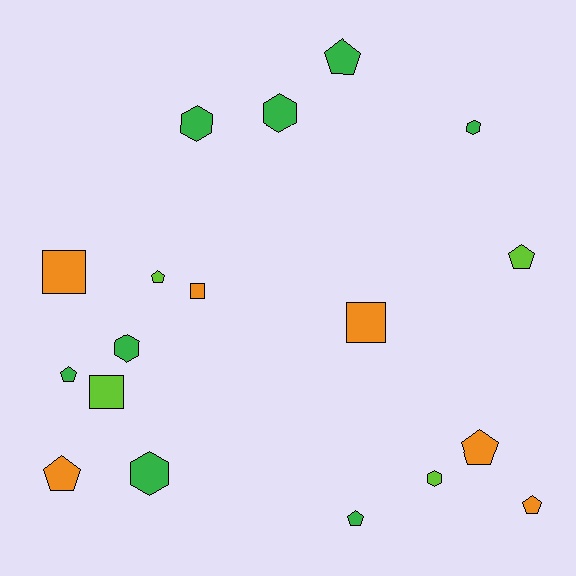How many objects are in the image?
There are 18 objects.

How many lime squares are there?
There is 1 lime square.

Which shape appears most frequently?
Pentagon, with 8 objects.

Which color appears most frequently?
Green, with 8 objects.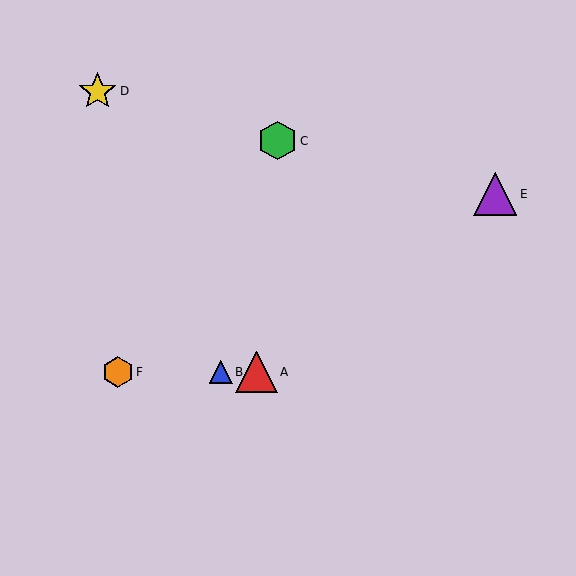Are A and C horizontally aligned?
No, A is at y≈372 and C is at y≈141.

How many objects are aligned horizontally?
3 objects (A, B, F) are aligned horizontally.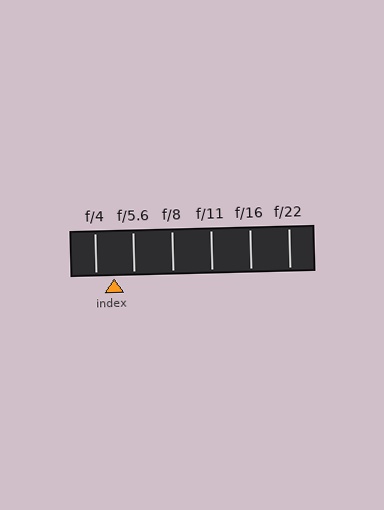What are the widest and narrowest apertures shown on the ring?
The widest aperture shown is f/4 and the narrowest is f/22.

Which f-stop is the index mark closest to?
The index mark is closest to f/4.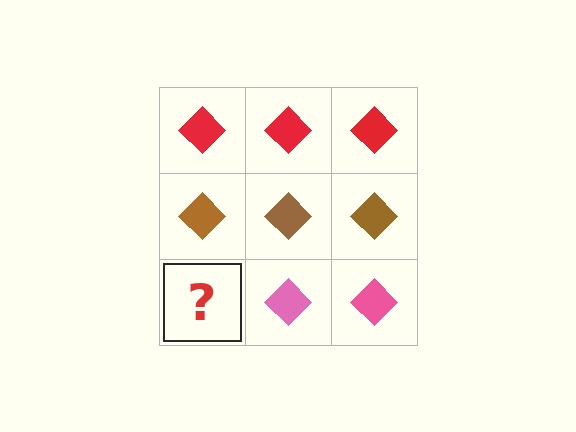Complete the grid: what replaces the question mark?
The question mark should be replaced with a pink diamond.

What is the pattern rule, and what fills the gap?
The rule is that each row has a consistent color. The gap should be filled with a pink diamond.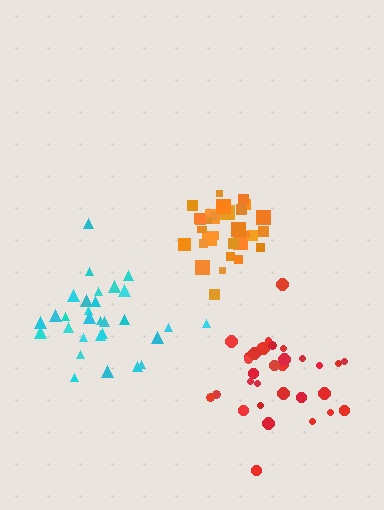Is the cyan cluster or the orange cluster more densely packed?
Orange.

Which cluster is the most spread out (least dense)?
Cyan.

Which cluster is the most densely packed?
Orange.